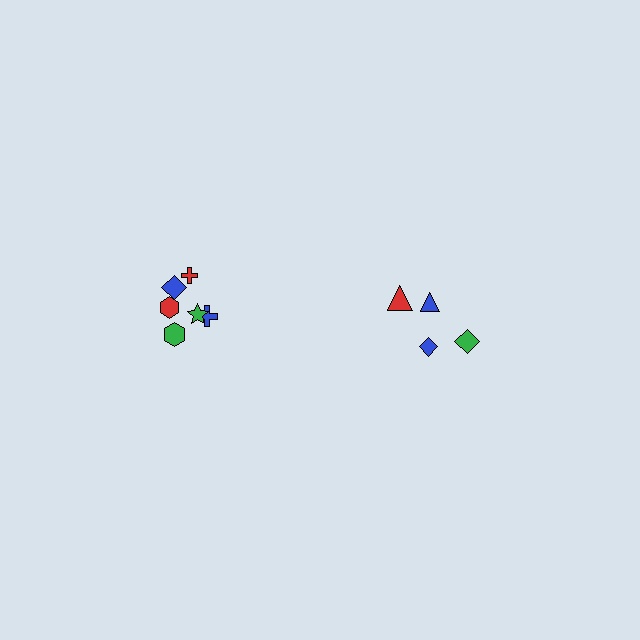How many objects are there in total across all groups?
There are 10 objects.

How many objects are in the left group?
There are 6 objects.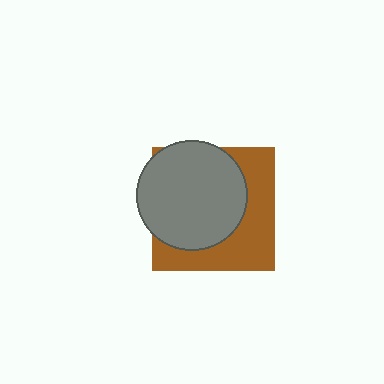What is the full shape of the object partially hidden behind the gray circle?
The partially hidden object is a brown square.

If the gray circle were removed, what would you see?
You would see the complete brown square.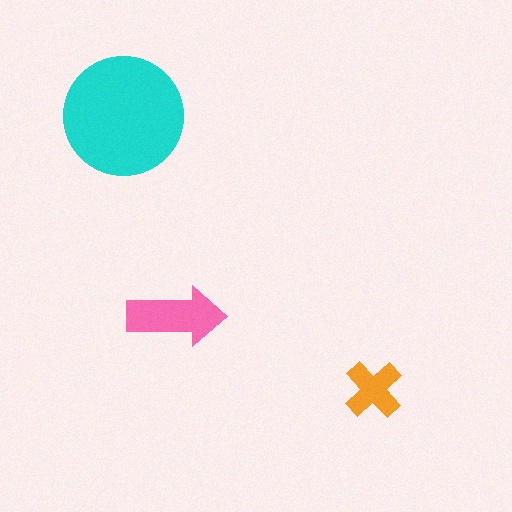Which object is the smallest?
The orange cross.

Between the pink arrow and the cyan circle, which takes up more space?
The cyan circle.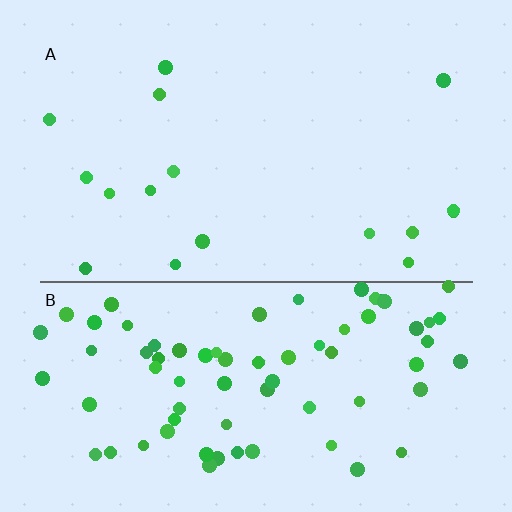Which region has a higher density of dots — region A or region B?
B (the bottom).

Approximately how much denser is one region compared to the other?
Approximately 4.5× — region B over region A.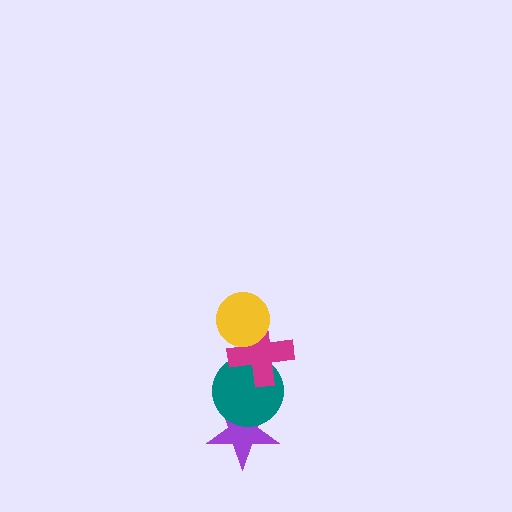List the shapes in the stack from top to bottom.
From top to bottom: the yellow circle, the magenta cross, the teal circle, the purple star.